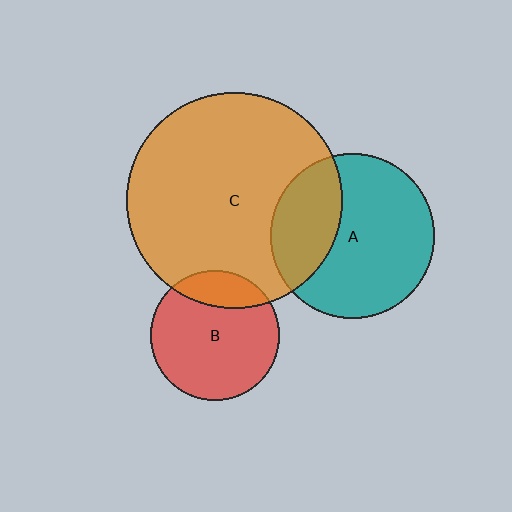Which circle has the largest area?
Circle C (orange).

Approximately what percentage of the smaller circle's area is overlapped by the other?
Approximately 30%.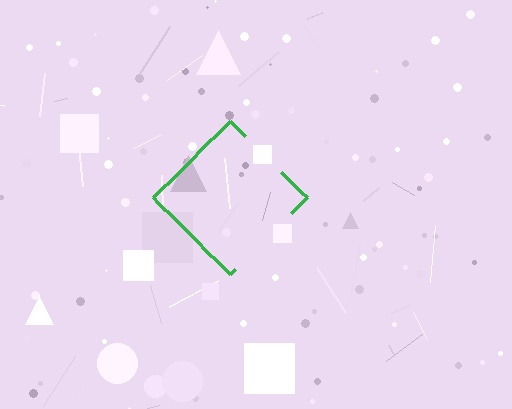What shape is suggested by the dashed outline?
The dashed outline suggests a diamond.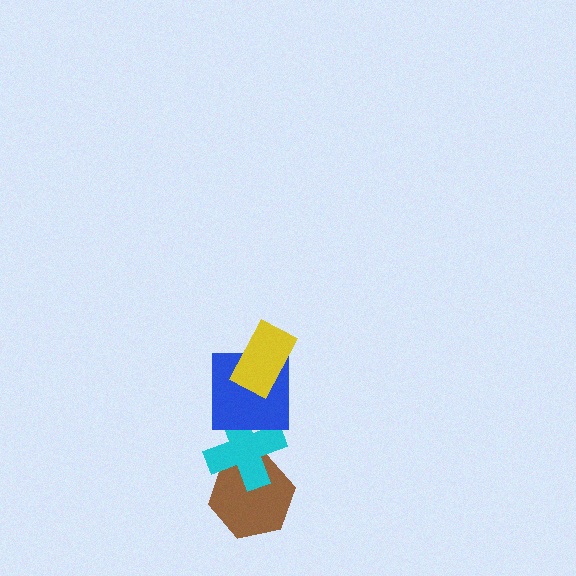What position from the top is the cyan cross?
The cyan cross is 3rd from the top.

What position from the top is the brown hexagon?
The brown hexagon is 4th from the top.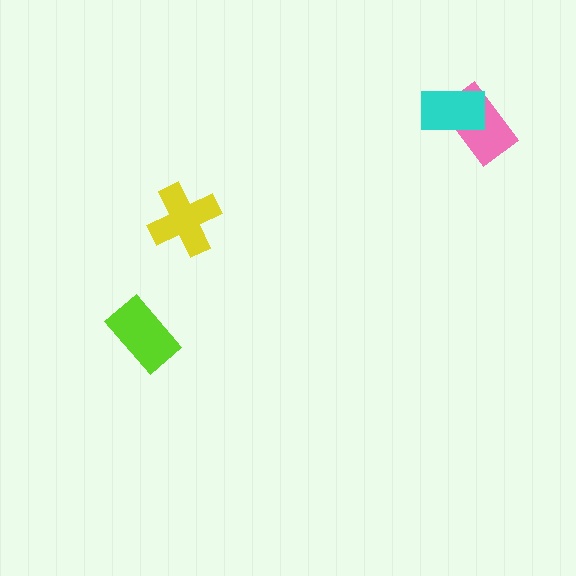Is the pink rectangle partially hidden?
Yes, it is partially covered by another shape.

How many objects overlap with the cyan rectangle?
1 object overlaps with the cyan rectangle.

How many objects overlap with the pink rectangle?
1 object overlaps with the pink rectangle.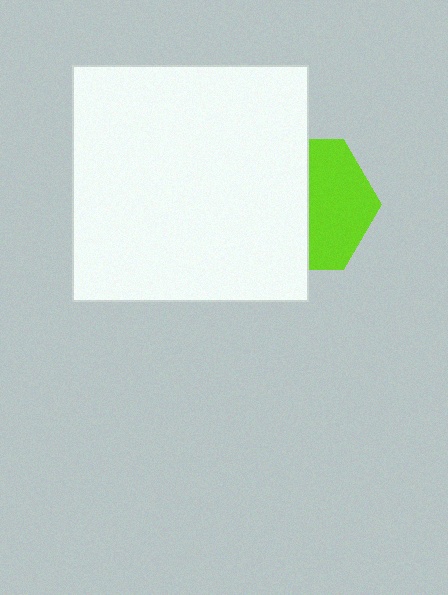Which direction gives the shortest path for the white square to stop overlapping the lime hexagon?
Moving left gives the shortest separation.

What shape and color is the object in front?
The object in front is a white square.